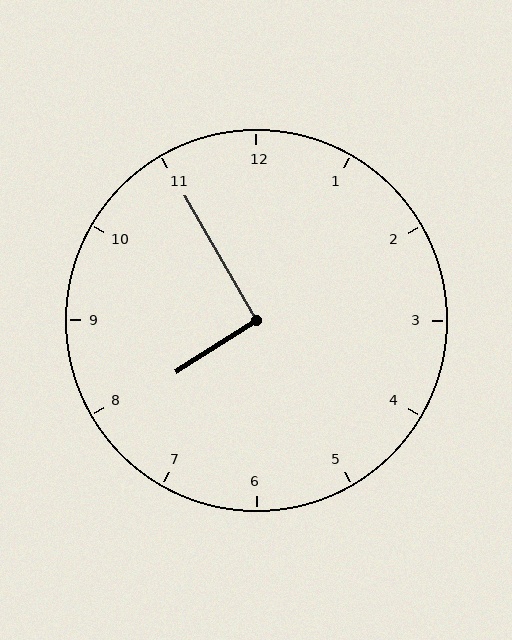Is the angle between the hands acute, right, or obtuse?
It is right.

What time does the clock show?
7:55.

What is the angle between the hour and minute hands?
Approximately 92 degrees.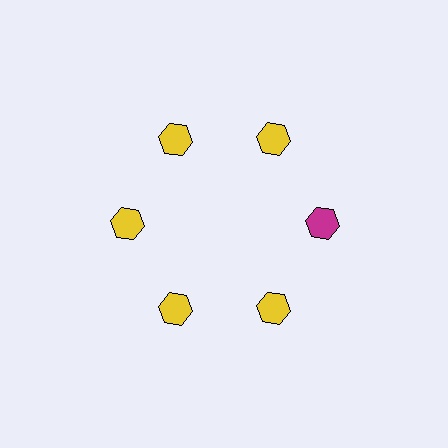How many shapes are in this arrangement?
There are 6 shapes arranged in a ring pattern.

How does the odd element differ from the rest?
It has a different color: magenta instead of yellow.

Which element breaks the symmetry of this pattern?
The magenta hexagon at roughly the 3 o'clock position breaks the symmetry. All other shapes are yellow hexagons.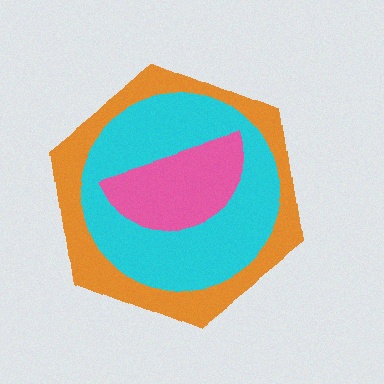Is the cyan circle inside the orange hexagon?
Yes.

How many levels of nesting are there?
3.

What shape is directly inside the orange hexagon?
The cyan circle.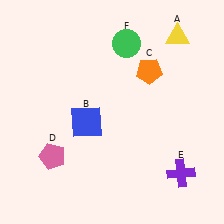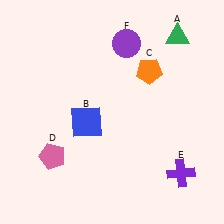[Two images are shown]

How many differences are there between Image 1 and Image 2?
There are 2 differences between the two images.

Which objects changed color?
A changed from yellow to green. F changed from green to purple.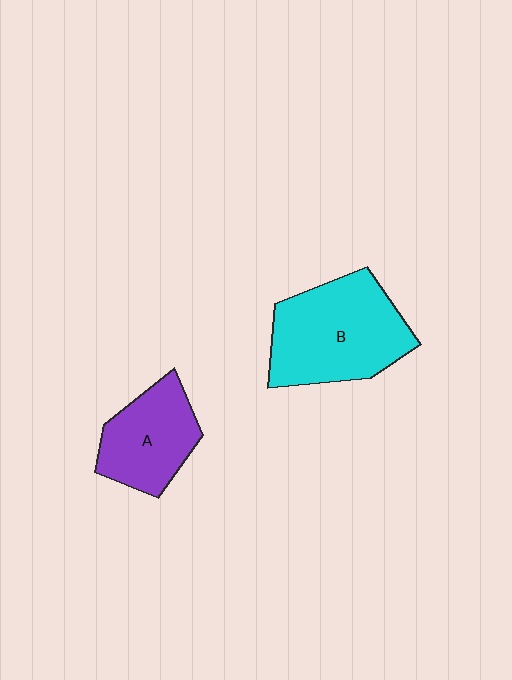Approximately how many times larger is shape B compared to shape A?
Approximately 1.5 times.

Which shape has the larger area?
Shape B (cyan).